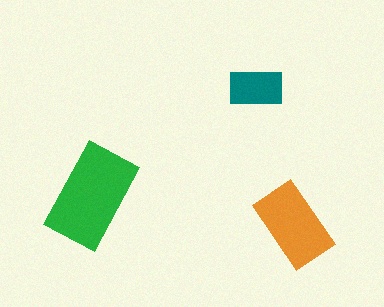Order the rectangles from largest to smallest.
the green one, the orange one, the teal one.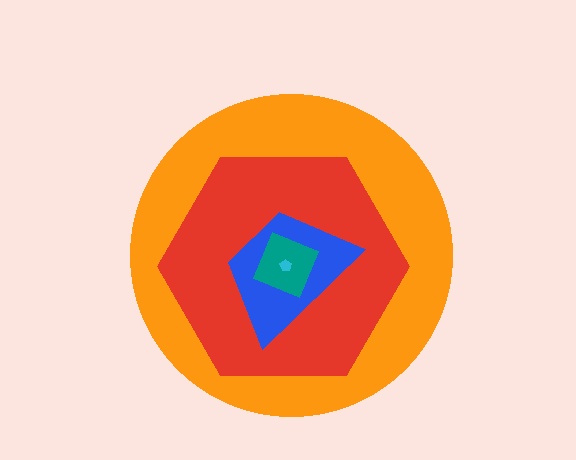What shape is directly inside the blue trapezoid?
The teal square.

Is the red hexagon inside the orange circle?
Yes.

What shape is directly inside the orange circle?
The red hexagon.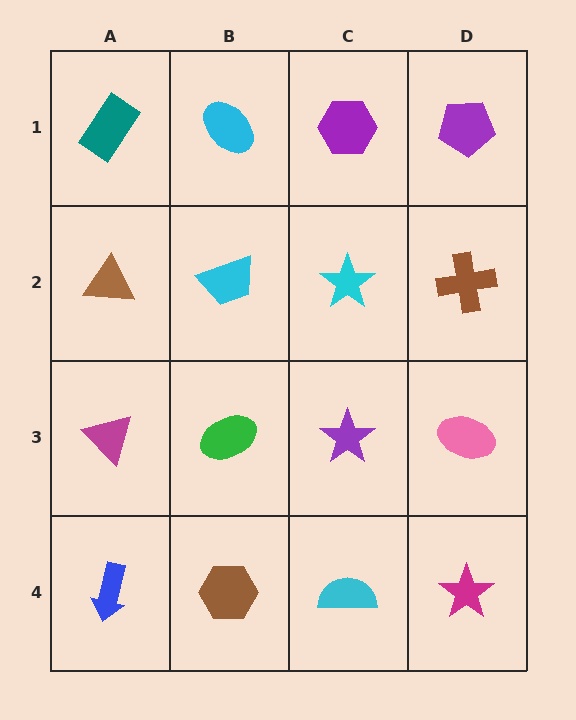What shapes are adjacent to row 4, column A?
A magenta triangle (row 3, column A), a brown hexagon (row 4, column B).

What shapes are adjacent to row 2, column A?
A teal rectangle (row 1, column A), a magenta triangle (row 3, column A), a cyan trapezoid (row 2, column B).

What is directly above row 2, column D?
A purple pentagon.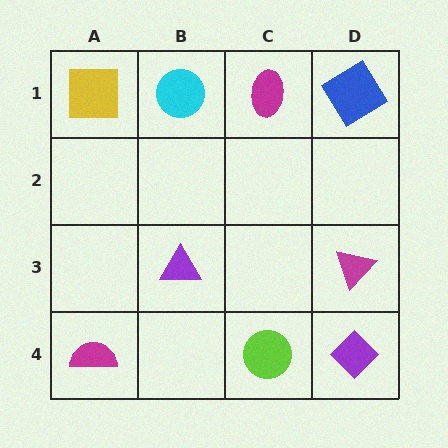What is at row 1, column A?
A yellow square.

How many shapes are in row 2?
0 shapes.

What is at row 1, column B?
A cyan circle.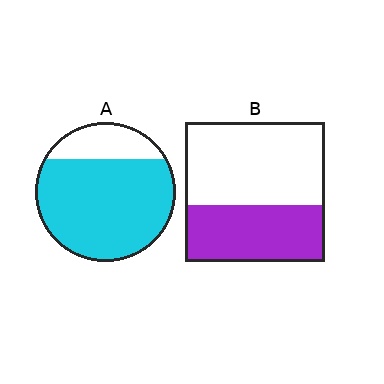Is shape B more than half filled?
No.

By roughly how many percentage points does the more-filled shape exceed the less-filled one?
By roughly 40 percentage points (A over B).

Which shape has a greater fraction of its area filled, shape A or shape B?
Shape A.